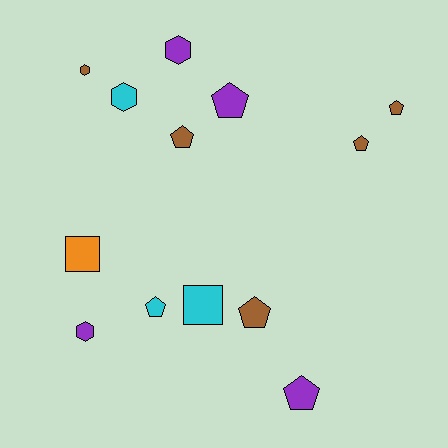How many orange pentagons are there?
There are no orange pentagons.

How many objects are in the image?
There are 13 objects.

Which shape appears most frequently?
Pentagon, with 7 objects.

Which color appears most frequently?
Brown, with 5 objects.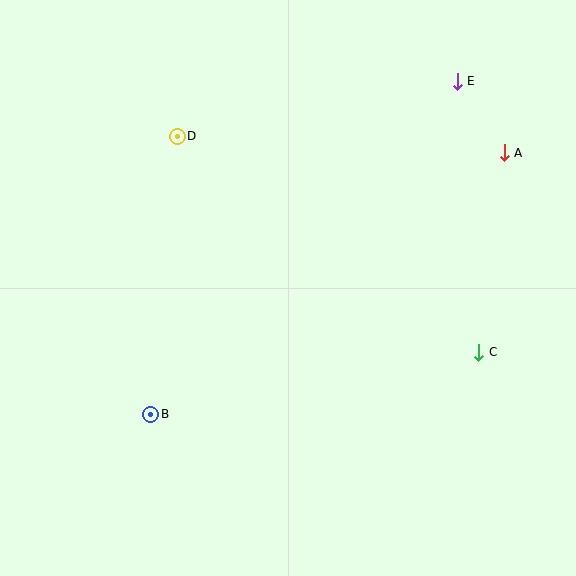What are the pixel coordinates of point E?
Point E is at (457, 81).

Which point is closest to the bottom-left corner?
Point B is closest to the bottom-left corner.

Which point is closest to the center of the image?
Point B at (151, 414) is closest to the center.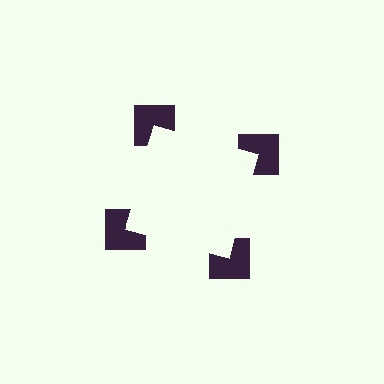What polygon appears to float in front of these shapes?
An illusory square — its edges are inferred from the aligned wedge cuts in the notched squares, not physically drawn.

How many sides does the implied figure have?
4 sides.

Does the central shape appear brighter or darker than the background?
It typically appears slightly brighter than the background, even though no actual brightness change is drawn.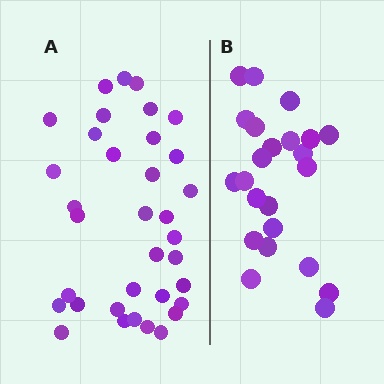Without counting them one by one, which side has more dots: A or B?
Region A (the left region) has more dots.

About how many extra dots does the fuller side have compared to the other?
Region A has roughly 12 or so more dots than region B.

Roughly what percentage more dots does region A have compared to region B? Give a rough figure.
About 50% more.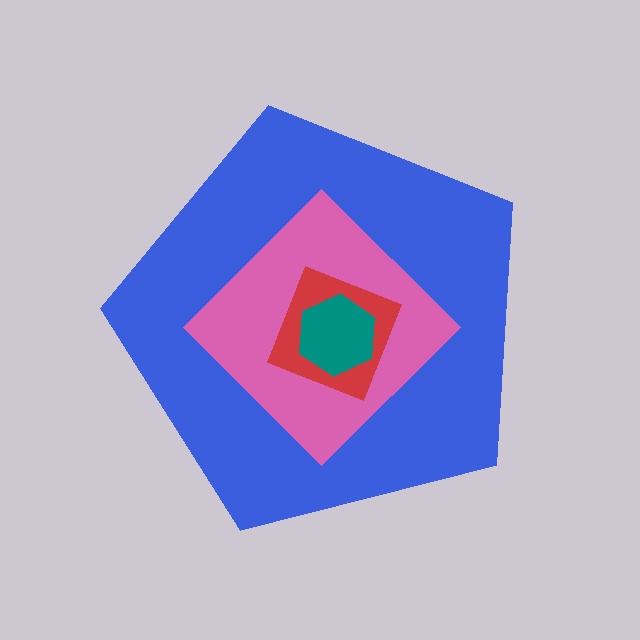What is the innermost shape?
The teal hexagon.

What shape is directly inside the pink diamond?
The red square.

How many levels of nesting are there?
4.